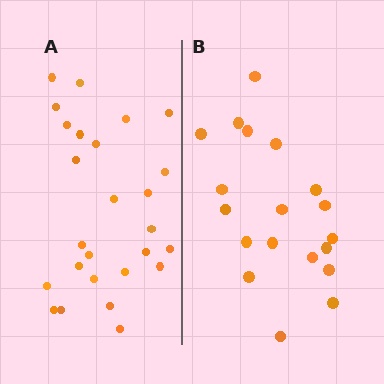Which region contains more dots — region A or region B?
Region A (the left region) has more dots.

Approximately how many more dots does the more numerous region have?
Region A has roughly 8 or so more dots than region B.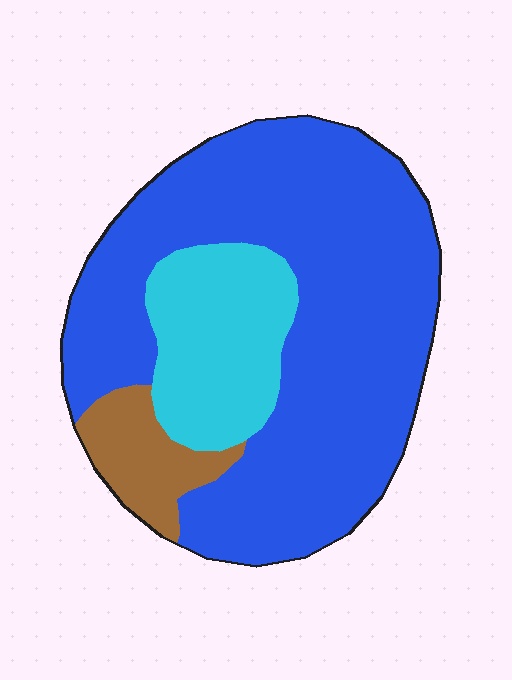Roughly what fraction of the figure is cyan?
Cyan covers 19% of the figure.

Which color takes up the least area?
Brown, at roughly 10%.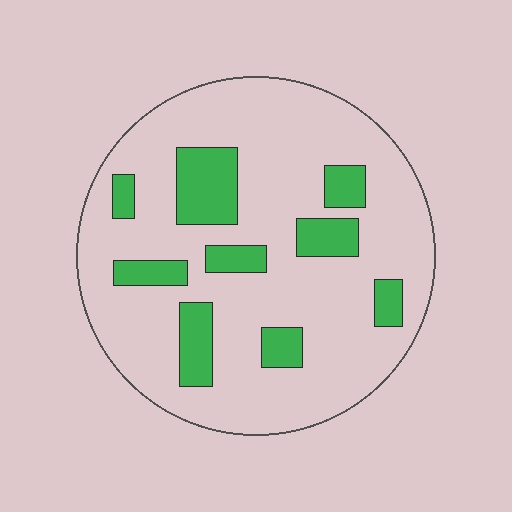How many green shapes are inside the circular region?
9.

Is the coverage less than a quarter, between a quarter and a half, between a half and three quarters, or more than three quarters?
Less than a quarter.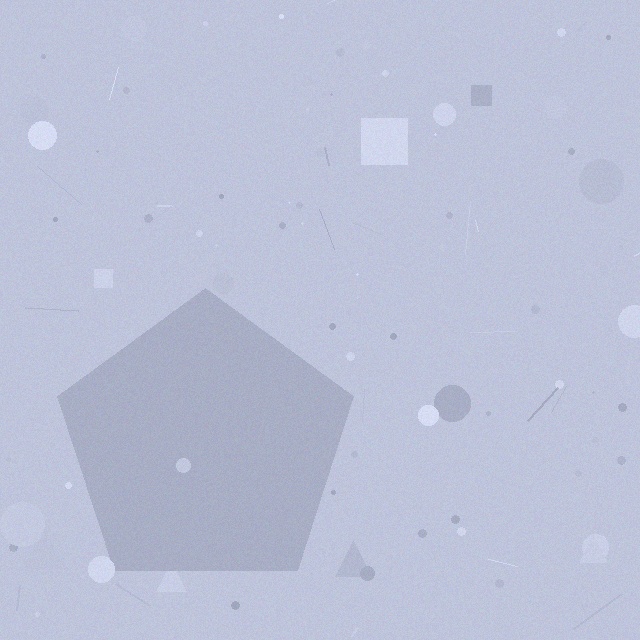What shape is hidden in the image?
A pentagon is hidden in the image.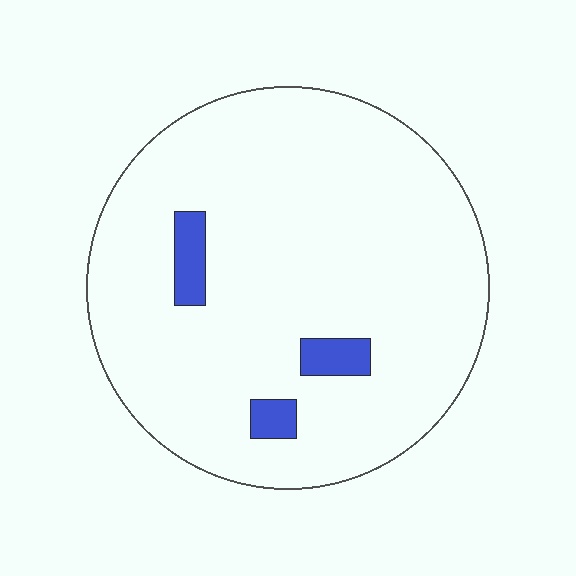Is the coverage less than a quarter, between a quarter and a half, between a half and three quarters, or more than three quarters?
Less than a quarter.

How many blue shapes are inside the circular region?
3.